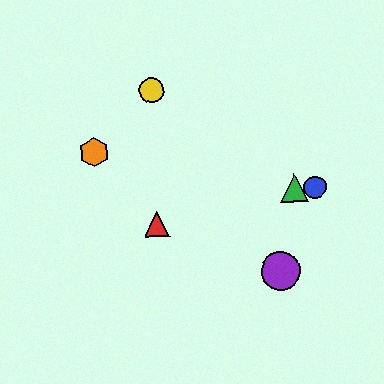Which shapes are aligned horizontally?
The blue circle, the green triangle are aligned horizontally.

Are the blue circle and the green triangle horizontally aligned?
Yes, both are at y≈187.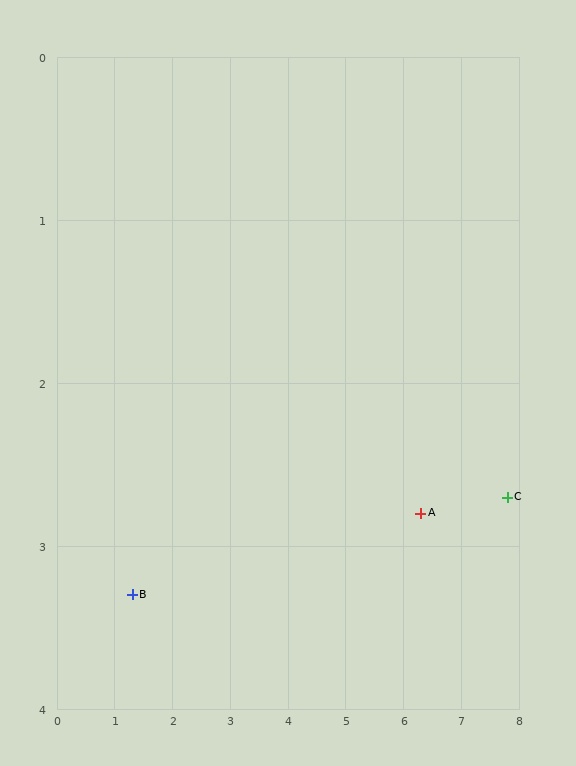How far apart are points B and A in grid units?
Points B and A are about 5.0 grid units apart.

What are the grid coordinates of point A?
Point A is at approximately (6.3, 2.8).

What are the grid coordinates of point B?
Point B is at approximately (1.3, 3.3).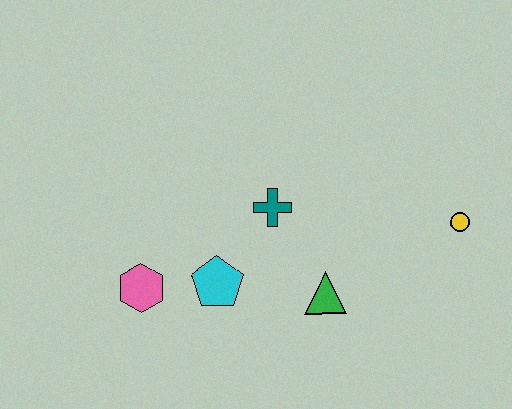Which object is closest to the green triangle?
The teal cross is closest to the green triangle.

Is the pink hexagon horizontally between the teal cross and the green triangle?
No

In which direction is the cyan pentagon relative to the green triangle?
The cyan pentagon is to the left of the green triangle.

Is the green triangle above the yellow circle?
No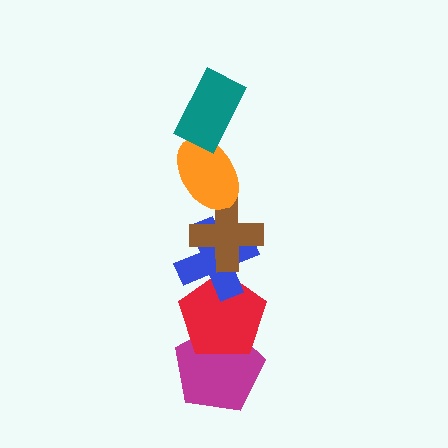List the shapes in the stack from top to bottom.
From top to bottom: the teal rectangle, the orange ellipse, the brown cross, the blue cross, the red pentagon, the magenta pentagon.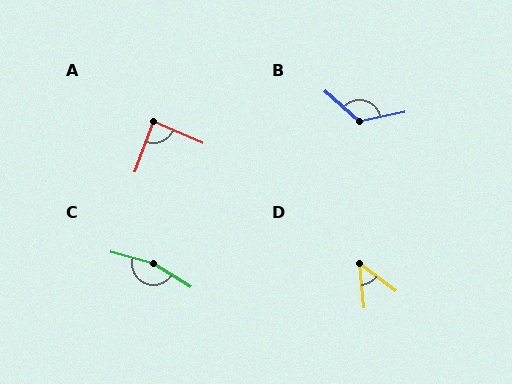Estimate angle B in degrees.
Approximately 127 degrees.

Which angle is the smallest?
D, at approximately 47 degrees.